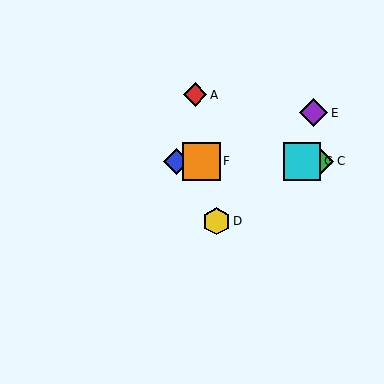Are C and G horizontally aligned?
Yes, both are at y≈161.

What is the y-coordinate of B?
Object B is at y≈161.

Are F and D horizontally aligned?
No, F is at y≈161 and D is at y≈221.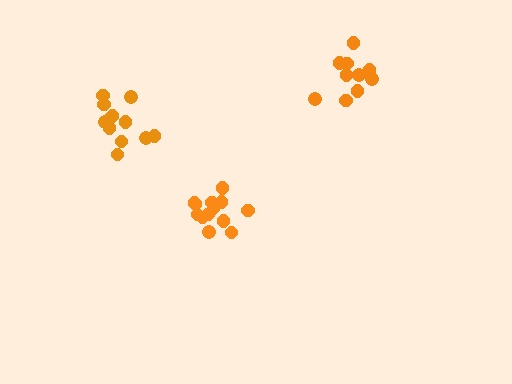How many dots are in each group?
Group 1: 13 dots, Group 2: 10 dots, Group 3: 12 dots (35 total).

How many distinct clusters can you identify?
There are 3 distinct clusters.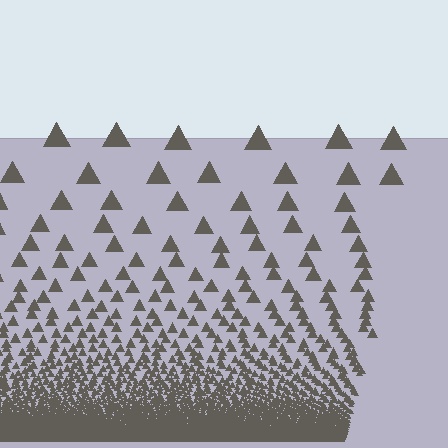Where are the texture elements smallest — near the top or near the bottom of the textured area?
Near the bottom.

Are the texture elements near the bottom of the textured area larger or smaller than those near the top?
Smaller. The gradient is inverted — elements near the bottom are smaller and denser.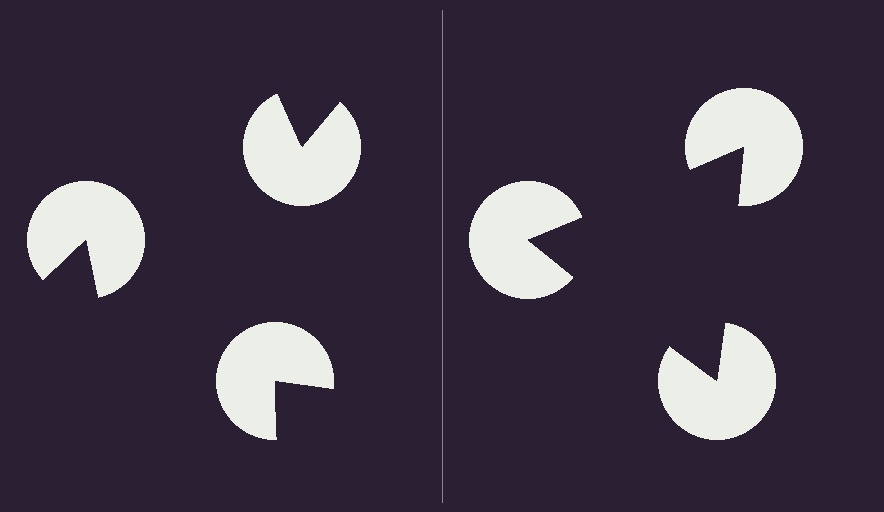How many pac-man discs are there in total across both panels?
6 — 3 on each side.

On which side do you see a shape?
An illusory triangle appears on the right side. On the left side the wedge cuts are rotated, so no coherent shape forms.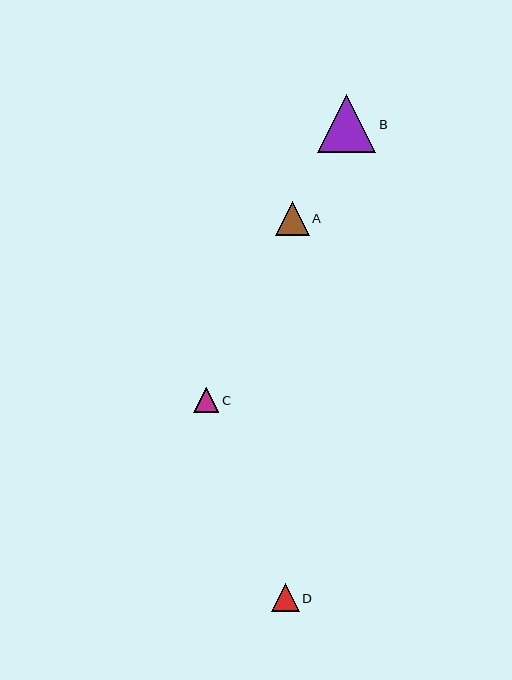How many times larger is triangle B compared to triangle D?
Triangle B is approximately 2.1 times the size of triangle D.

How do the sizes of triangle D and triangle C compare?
Triangle D and triangle C are approximately the same size.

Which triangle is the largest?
Triangle B is the largest with a size of approximately 58 pixels.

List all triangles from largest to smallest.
From largest to smallest: B, A, D, C.